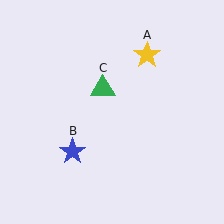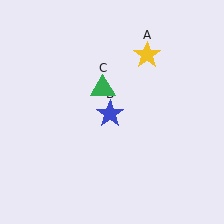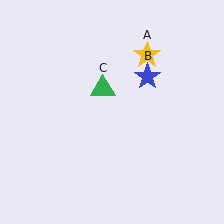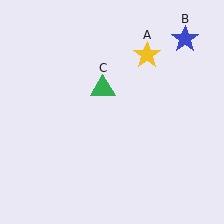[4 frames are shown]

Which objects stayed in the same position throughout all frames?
Yellow star (object A) and green triangle (object C) remained stationary.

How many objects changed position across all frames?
1 object changed position: blue star (object B).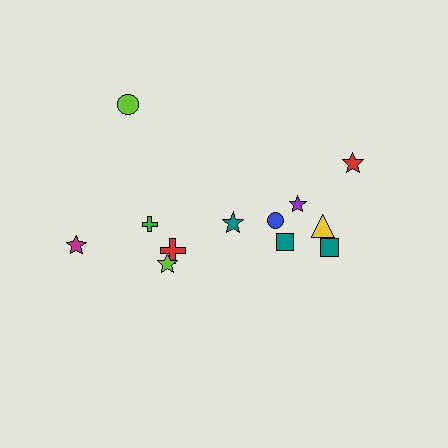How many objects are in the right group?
There are 7 objects.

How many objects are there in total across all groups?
There are 12 objects.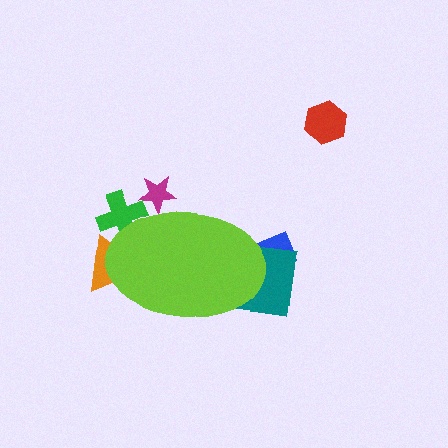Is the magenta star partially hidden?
Yes, the magenta star is partially hidden behind the lime ellipse.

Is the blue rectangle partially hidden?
Yes, the blue rectangle is partially hidden behind the lime ellipse.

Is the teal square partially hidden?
Yes, the teal square is partially hidden behind the lime ellipse.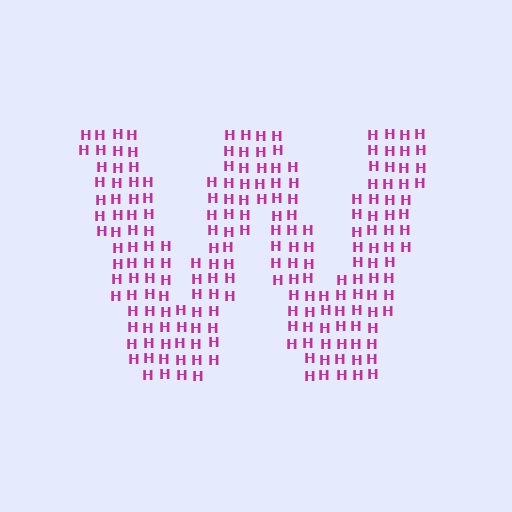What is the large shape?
The large shape is the letter W.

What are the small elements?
The small elements are letter H's.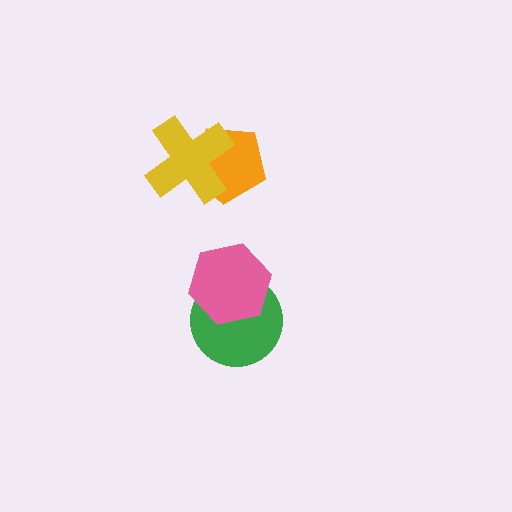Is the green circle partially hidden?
Yes, it is partially covered by another shape.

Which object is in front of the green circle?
The pink hexagon is in front of the green circle.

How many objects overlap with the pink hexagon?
1 object overlaps with the pink hexagon.